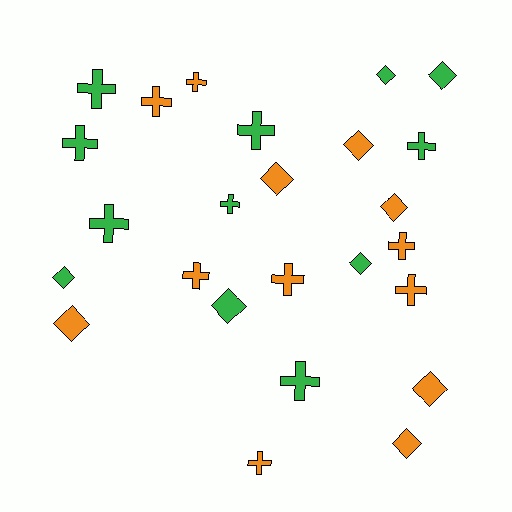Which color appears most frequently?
Orange, with 13 objects.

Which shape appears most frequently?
Cross, with 14 objects.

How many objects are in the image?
There are 25 objects.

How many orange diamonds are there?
There are 6 orange diamonds.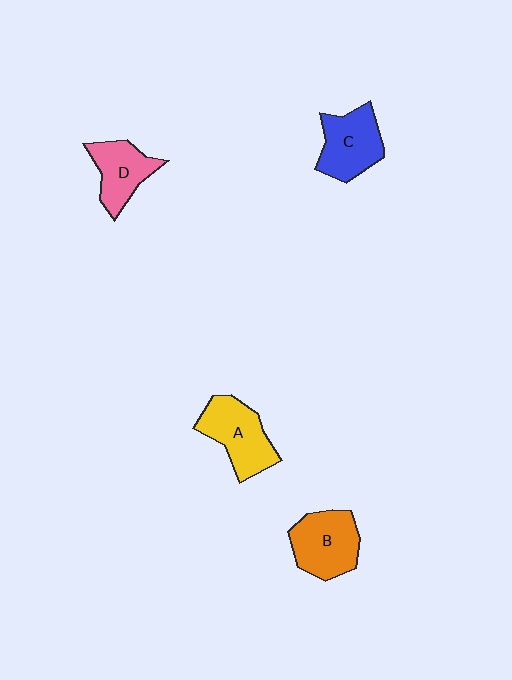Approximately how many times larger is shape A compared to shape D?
Approximately 1.3 times.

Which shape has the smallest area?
Shape D (pink).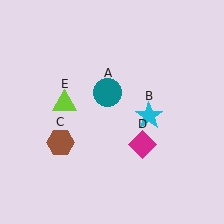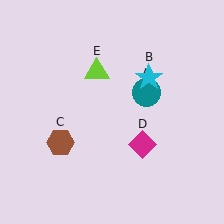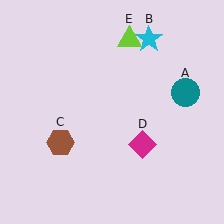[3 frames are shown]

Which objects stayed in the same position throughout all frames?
Brown hexagon (object C) and magenta diamond (object D) remained stationary.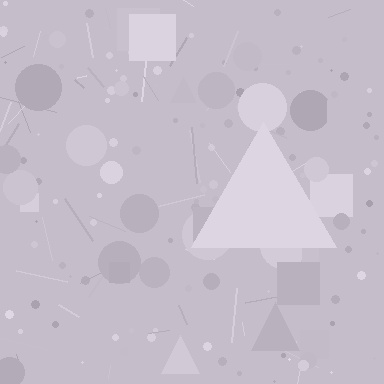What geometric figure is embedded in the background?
A triangle is embedded in the background.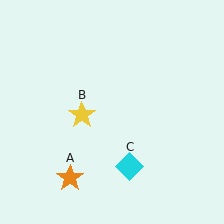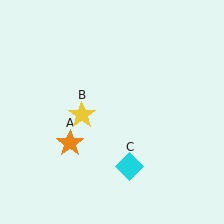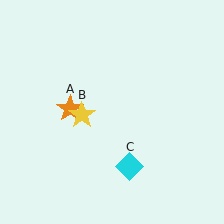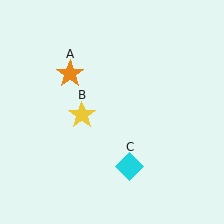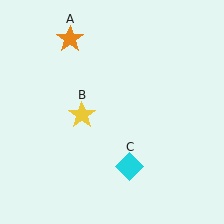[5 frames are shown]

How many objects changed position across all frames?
1 object changed position: orange star (object A).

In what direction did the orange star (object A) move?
The orange star (object A) moved up.